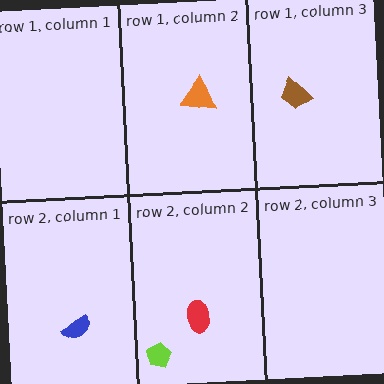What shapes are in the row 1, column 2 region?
The orange triangle.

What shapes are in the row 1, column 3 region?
The brown trapezoid.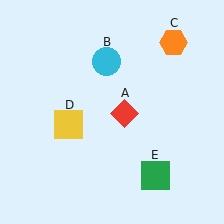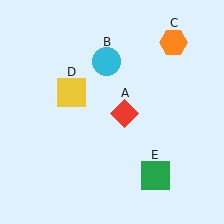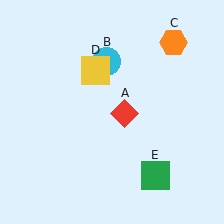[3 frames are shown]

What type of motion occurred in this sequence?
The yellow square (object D) rotated clockwise around the center of the scene.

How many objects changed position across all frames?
1 object changed position: yellow square (object D).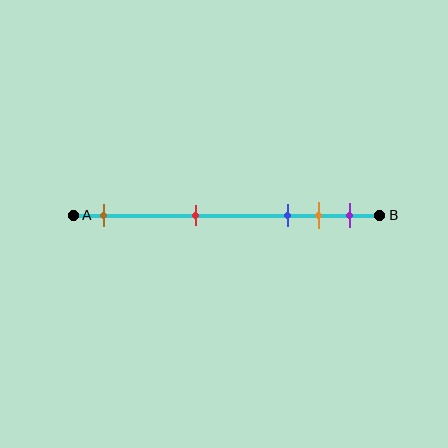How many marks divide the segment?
There are 5 marks dividing the segment.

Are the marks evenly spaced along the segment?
No, the marks are not evenly spaced.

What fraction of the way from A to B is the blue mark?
The blue mark is approximately 70% (0.7) of the way from A to B.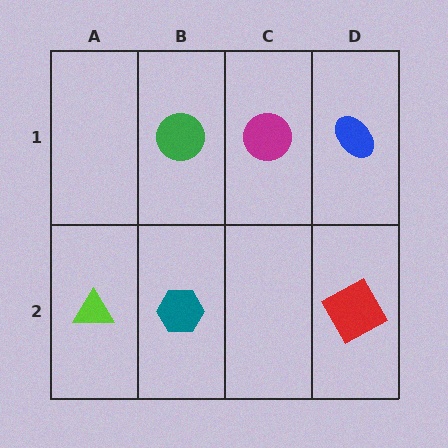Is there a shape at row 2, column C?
No, that cell is empty.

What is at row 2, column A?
A lime triangle.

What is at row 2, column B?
A teal hexagon.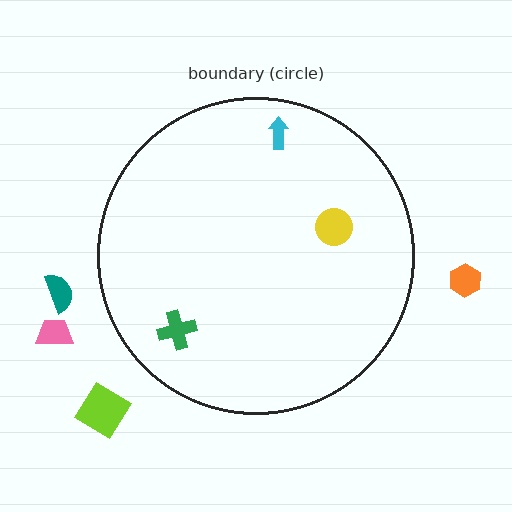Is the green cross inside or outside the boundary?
Inside.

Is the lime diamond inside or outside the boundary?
Outside.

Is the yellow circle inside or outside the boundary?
Inside.